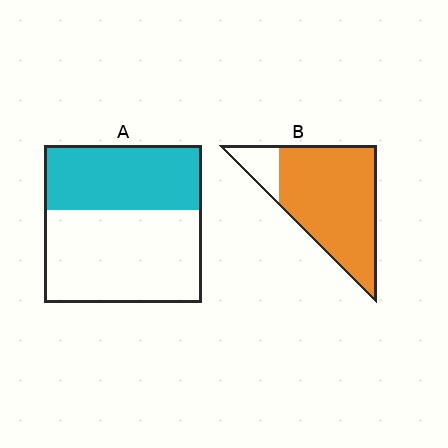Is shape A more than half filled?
No.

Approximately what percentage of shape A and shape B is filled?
A is approximately 40% and B is approximately 85%.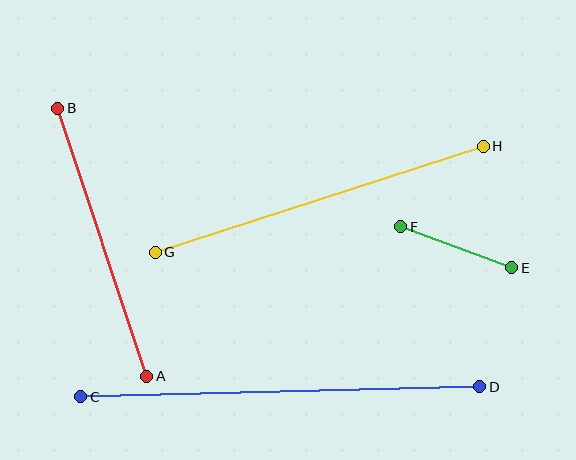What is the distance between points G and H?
The distance is approximately 345 pixels.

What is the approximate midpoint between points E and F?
The midpoint is at approximately (456, 247) pixels.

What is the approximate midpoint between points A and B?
The midpoint is at approximately (102, 242) pixels.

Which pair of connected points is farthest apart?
Points C and D are farthest apart.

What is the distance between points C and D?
The distance is approximately 399 pixels.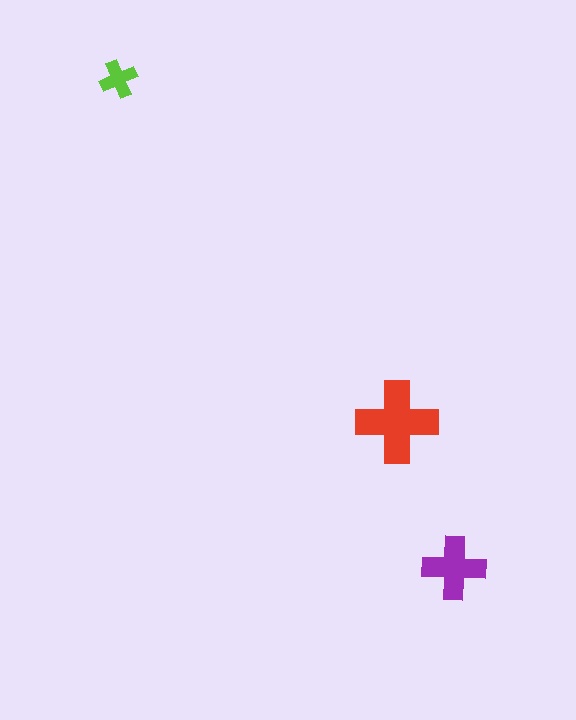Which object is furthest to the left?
The lime cross is leftmost.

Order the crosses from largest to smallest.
the red one, the purple one, the lime one.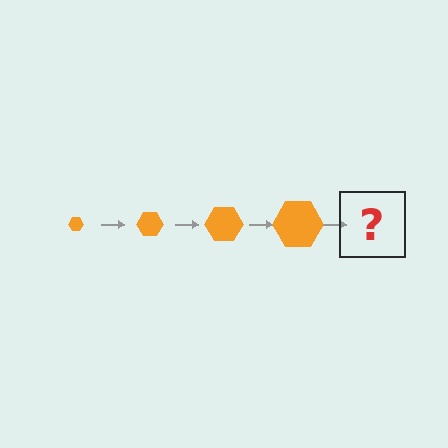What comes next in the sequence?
The next element should be an orange hexagon, larger than the previous one.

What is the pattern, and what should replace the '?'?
The pattern is that the hexagon gets progressively larger each step. The '?' should be an orange hexagon, larger than the previous one.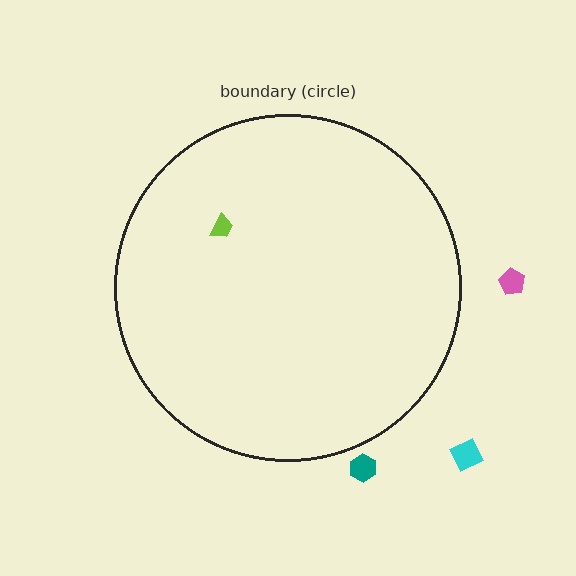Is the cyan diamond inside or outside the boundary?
Outside.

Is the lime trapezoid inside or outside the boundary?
Inside.